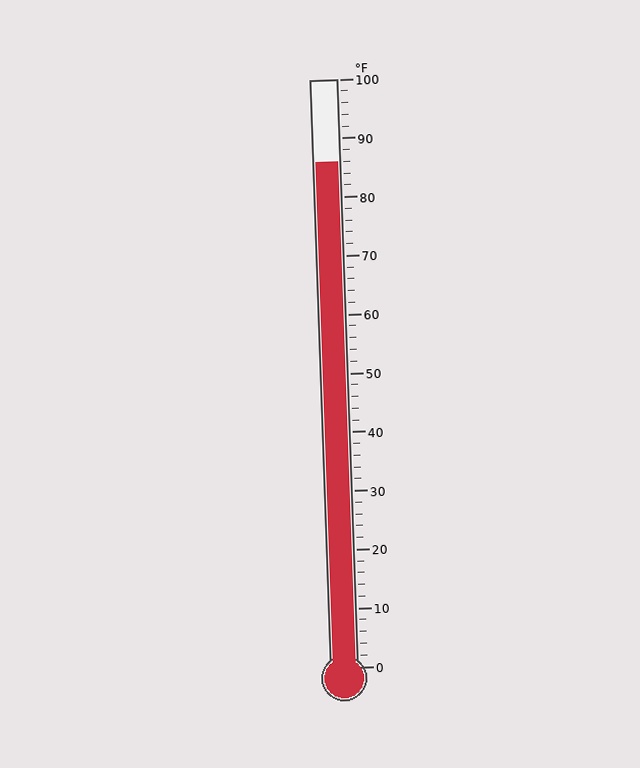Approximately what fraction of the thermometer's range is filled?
The thermometer is filled to approximately 85% of its range.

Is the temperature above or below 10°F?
The temperature is above 10°F.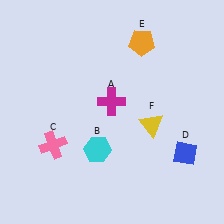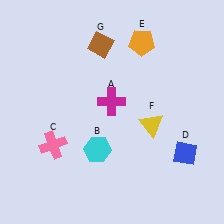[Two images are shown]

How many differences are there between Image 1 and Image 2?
There is 1 difference between the two images.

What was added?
A brown diamond (G) was added in Image 2.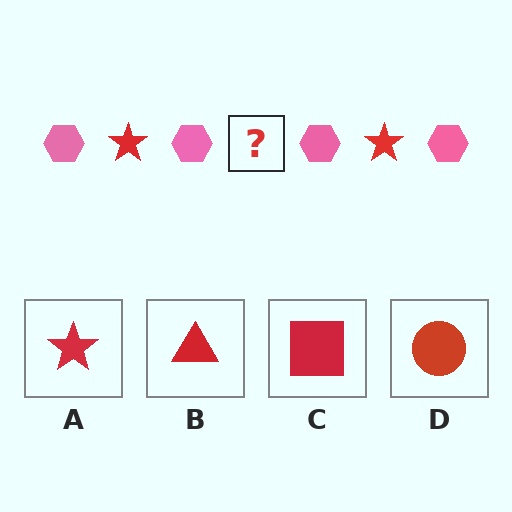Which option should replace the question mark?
Option A.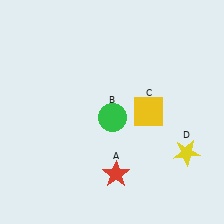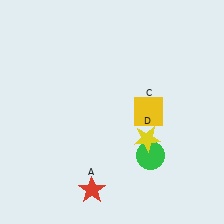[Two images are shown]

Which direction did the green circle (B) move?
The green circle (B) moved right.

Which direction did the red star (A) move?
The red star (A) moved left.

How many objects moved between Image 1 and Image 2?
3 objects moved between the two images.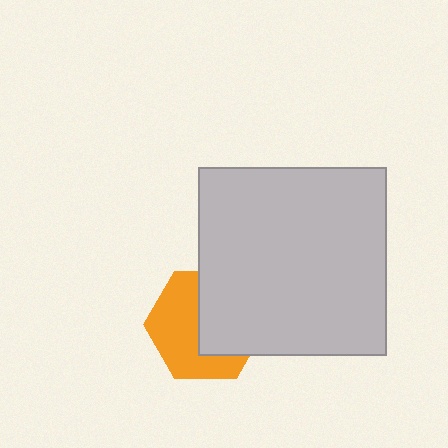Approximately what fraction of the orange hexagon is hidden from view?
Roughly 48% of the orange hexagon is hidden behind the light gray square.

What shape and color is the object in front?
The object in front is a light gray square.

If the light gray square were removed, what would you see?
You would see the complete orange hexagon.